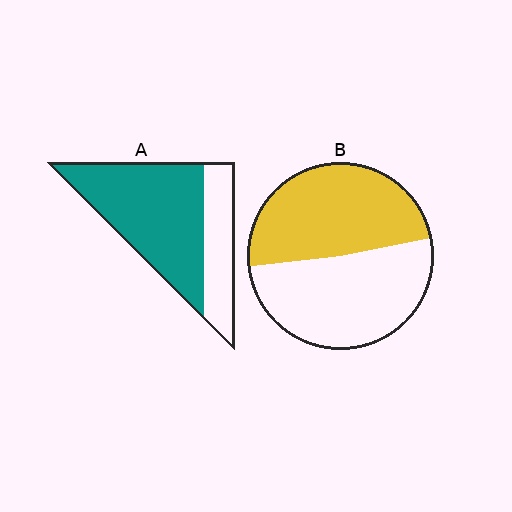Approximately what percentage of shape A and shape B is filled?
A is approximately 70% and B is approximately 50%.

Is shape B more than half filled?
Roughly half.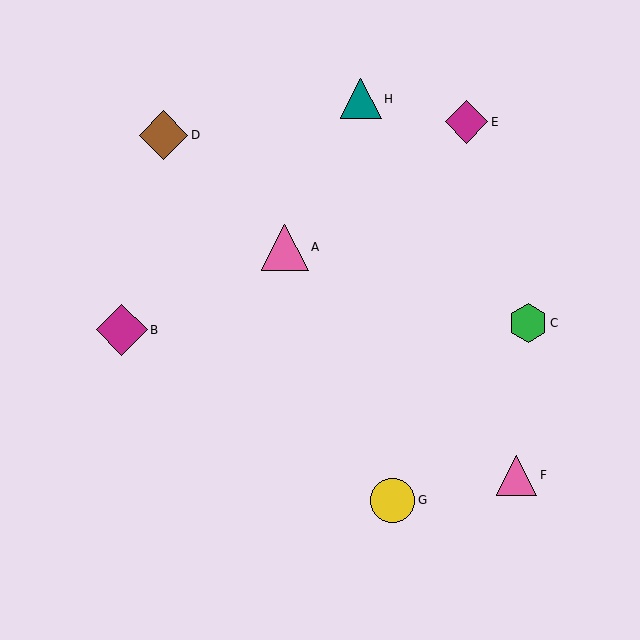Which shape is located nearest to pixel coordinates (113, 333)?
The magenta diamond (labeled B) at (122, 330) is nearest to that location.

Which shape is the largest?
The magenta diamond (labeled B) is the largest.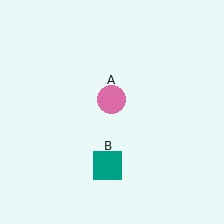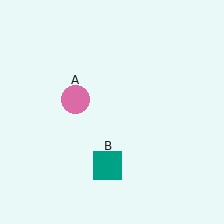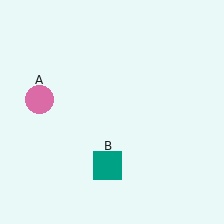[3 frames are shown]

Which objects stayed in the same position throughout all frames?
Teal square (object B) remained stationary.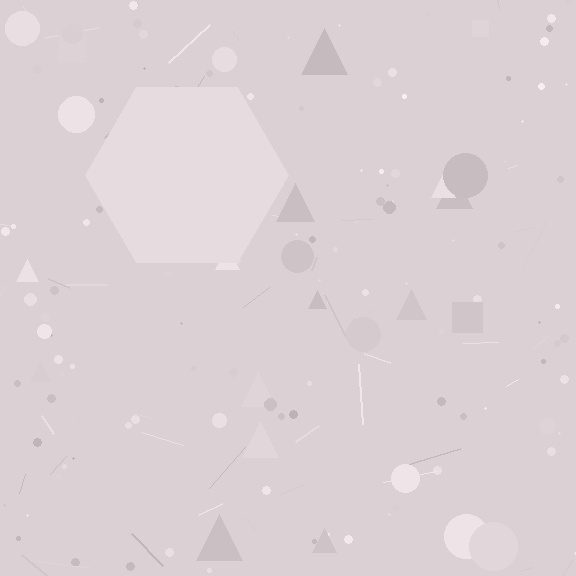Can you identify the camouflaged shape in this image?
The camouflaged shape is a hexagon.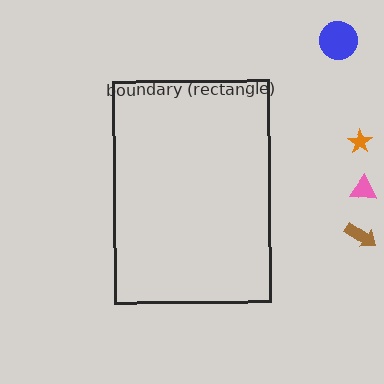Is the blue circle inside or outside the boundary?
Outside.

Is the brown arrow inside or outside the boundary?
Outside.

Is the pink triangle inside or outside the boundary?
Outside.